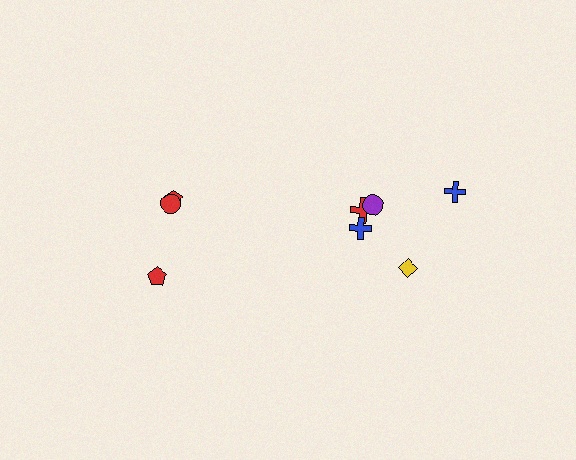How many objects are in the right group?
There are 5 objects.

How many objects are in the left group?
There are 3 objects.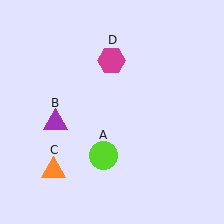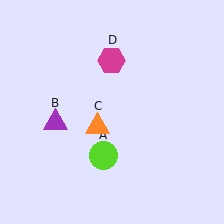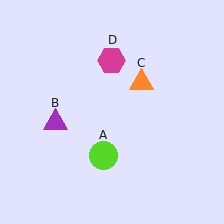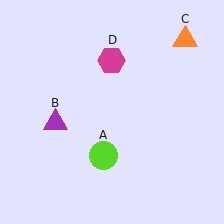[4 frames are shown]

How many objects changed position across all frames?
1 object changed position: orange triangle (object C).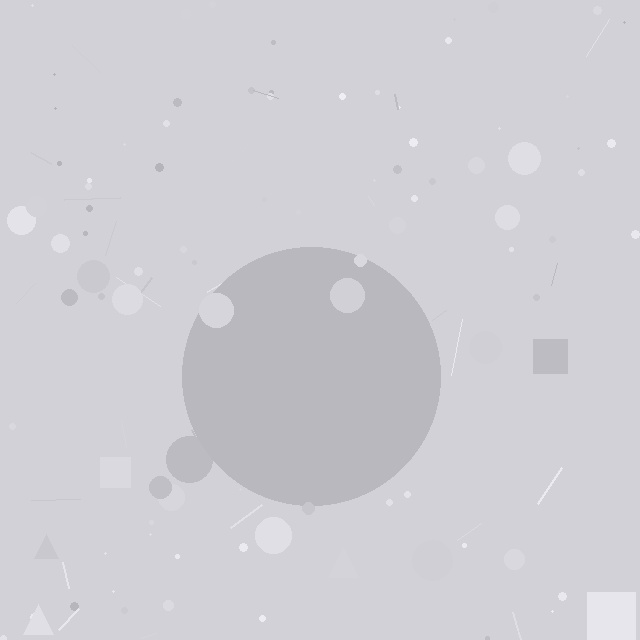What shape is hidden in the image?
A circle is hidden in the image.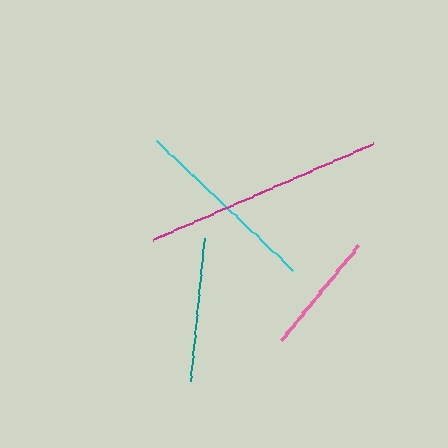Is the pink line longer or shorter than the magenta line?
The magenta line is longer than the pink line.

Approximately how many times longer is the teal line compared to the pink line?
The teal line is approximately 1.2 times the length of the pink line.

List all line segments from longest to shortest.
From longest to shortest: magenta, cyan, teal, pink.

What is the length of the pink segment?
The pink segment is approximately 122 pixels long.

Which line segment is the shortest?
The pink line is the shortest at approximately 122 pixels.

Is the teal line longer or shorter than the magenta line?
The magenta line is longer than the teal line.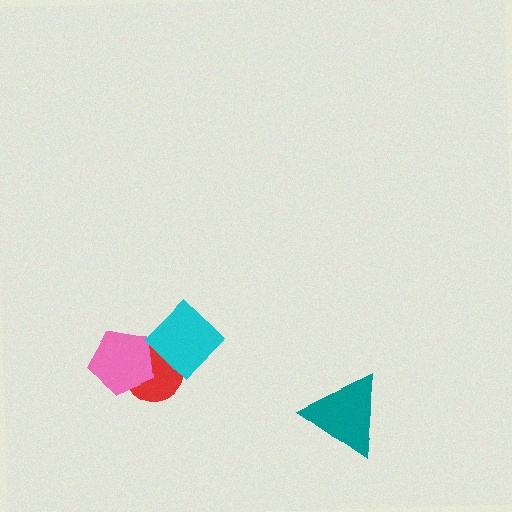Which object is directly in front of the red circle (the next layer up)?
The pink pentagon is directly in front of the red circle.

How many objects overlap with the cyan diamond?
2 objects overlap with the cyan diamond.